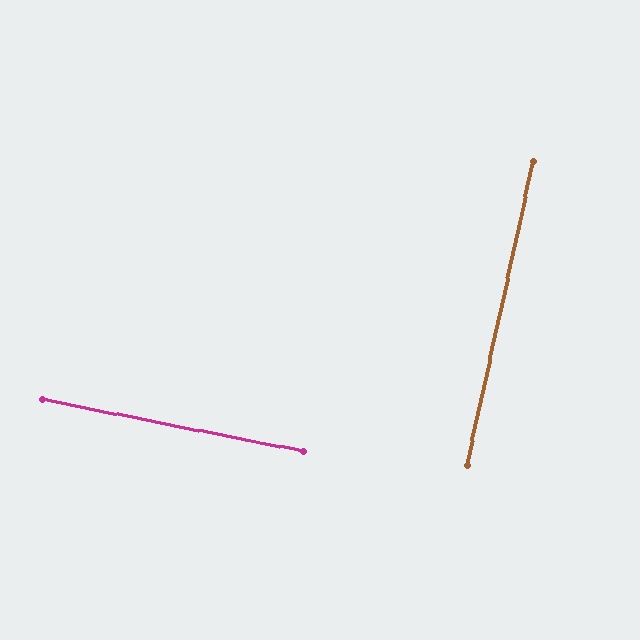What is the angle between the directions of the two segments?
Approximately 89 degrees.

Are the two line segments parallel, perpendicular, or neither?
Perpendicular — they meet at approximately 89°.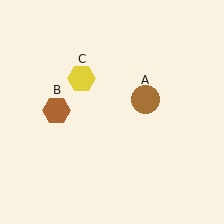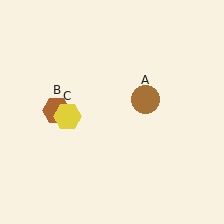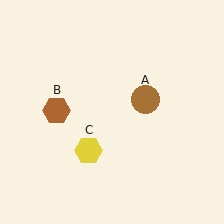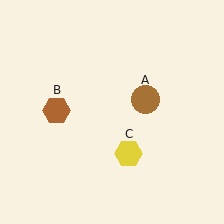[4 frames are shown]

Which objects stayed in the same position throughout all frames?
Brown circle (object A) and brown hexagon (object B) remained stationary.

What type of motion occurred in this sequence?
The yellow hexagon (object C) rotated counterclockwise around the center of the scene.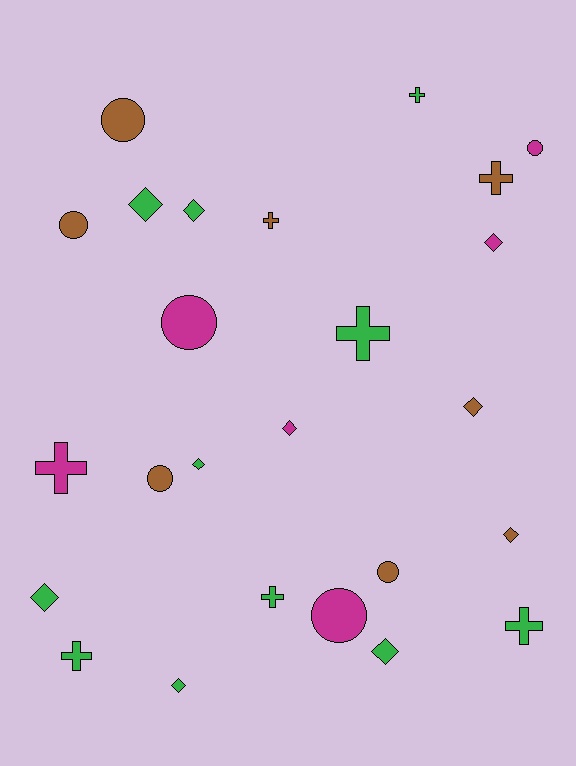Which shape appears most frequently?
Diamond, with 10 objects.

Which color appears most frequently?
Green, with 11 objects.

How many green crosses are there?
There are 5 green crosses.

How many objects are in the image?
There are 25 objects.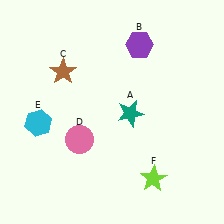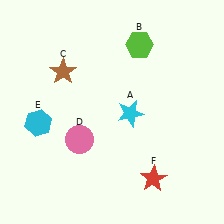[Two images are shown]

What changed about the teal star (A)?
In Image 1, A is teal. In Image 2, it changed to cyan.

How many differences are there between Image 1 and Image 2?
There are 3 differences between the two images.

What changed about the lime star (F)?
In Image 1, F is lime. In Image 2, it changed to red.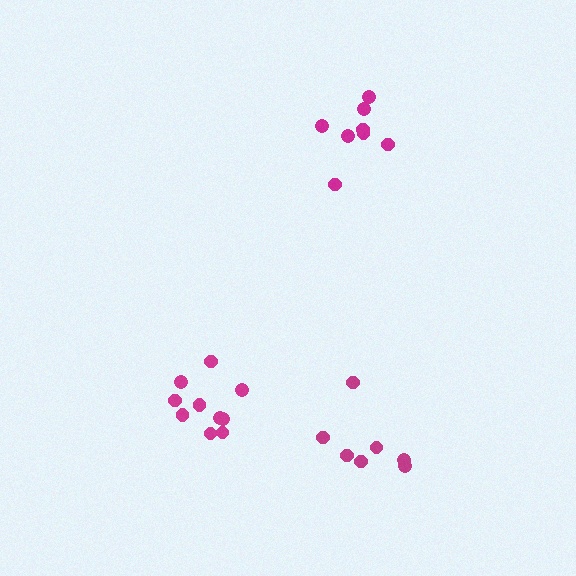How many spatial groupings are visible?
There are 3 spatial groupings.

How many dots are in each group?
Group 1: 8 dots, Group 2: 7 dots, Group 3: 10 dots (25 total).